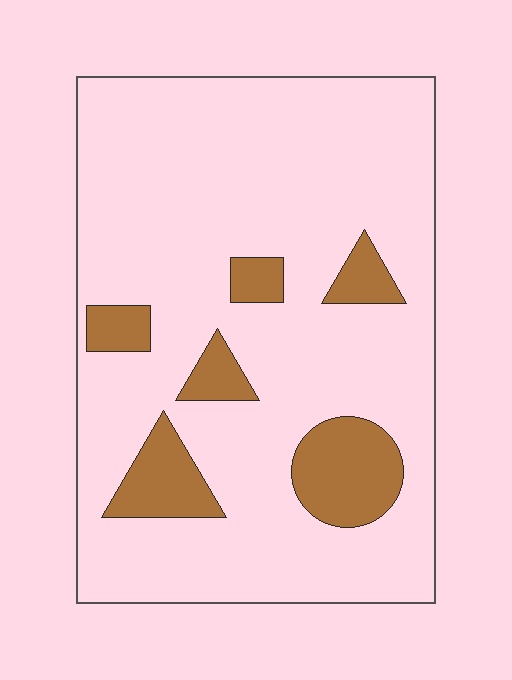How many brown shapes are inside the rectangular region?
6.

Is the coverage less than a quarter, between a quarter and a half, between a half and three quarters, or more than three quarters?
Less than a quarter.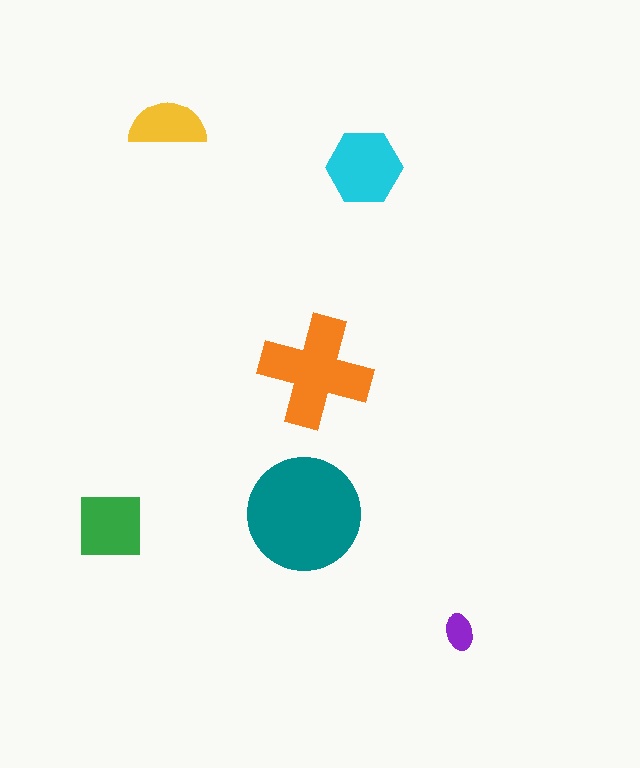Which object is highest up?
The yellow semicircle is topmost.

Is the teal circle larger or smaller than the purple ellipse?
Larger.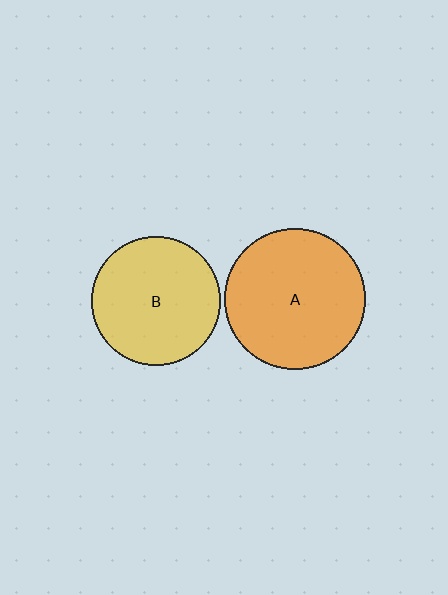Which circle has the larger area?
Circle A (orange).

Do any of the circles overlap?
No, none of the circles overlap.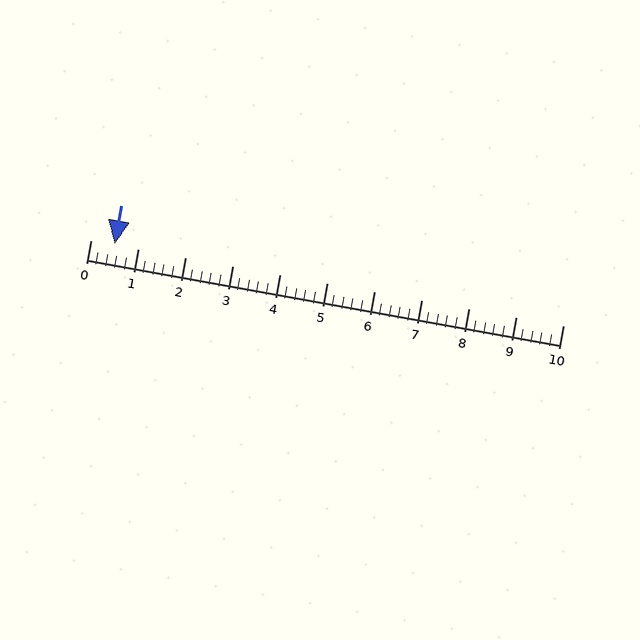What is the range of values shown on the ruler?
The ruler shows values from 0 to 10.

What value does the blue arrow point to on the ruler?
The blue arrow points to approximately 0.5.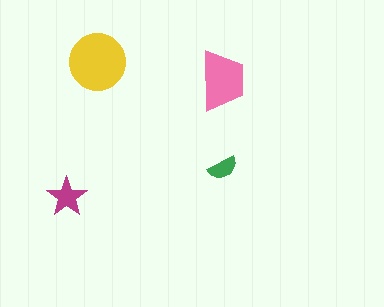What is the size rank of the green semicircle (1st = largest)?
4th.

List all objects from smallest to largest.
The green semicircle, the magenta star, the pink trapezoid, the yellow circle.